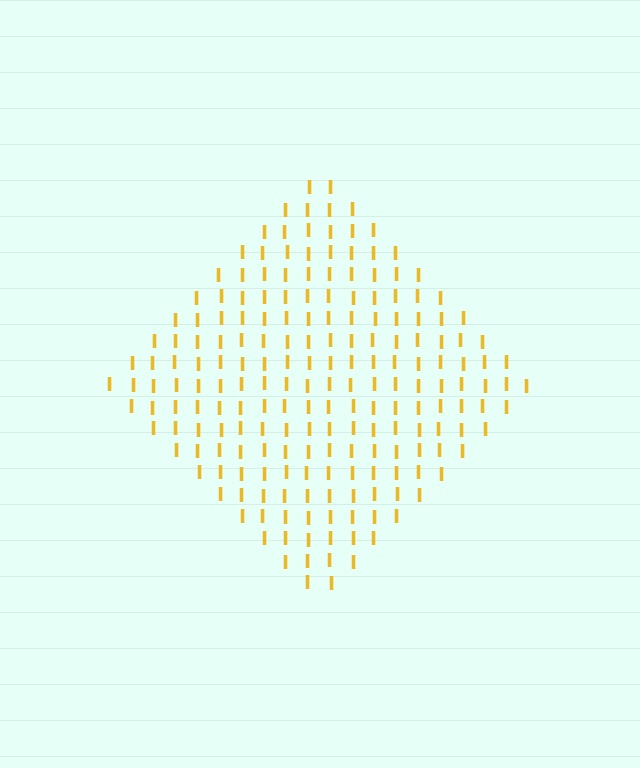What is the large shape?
The large shape is a diamond.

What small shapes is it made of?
It is made of small letter I's.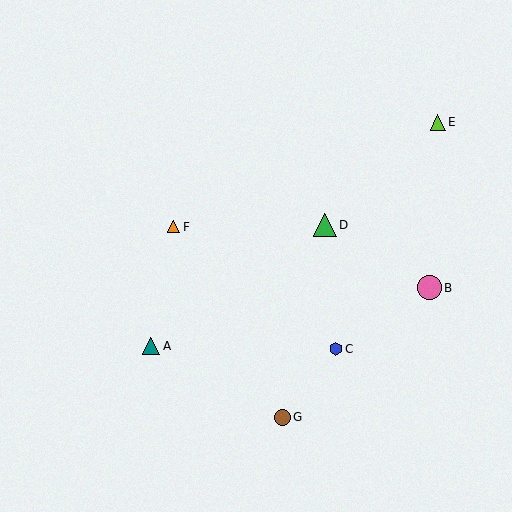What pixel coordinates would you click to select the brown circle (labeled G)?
Click at (282, 417) to select the brown circle G.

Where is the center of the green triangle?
The center of the green triangle is at (325, 225).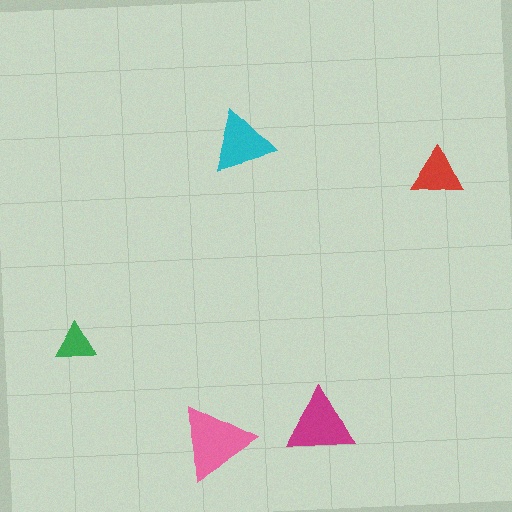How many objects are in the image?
There are 5 objects in the image.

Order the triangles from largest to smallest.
the pink one, the magenta one, the cyan one, the red one, the green one.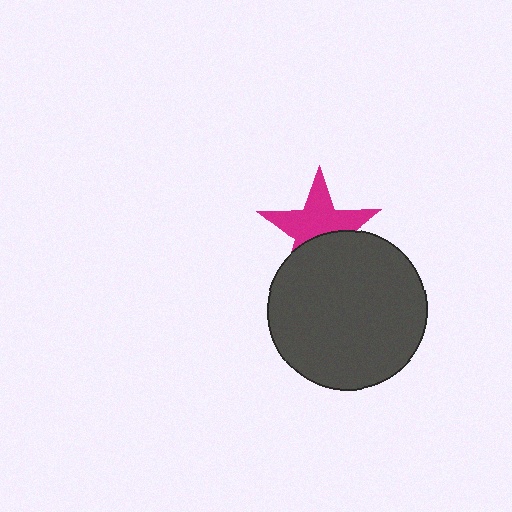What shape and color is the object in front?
The object in front is a dark gray circle.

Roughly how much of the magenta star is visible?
About half of it is visible (roughly 60%).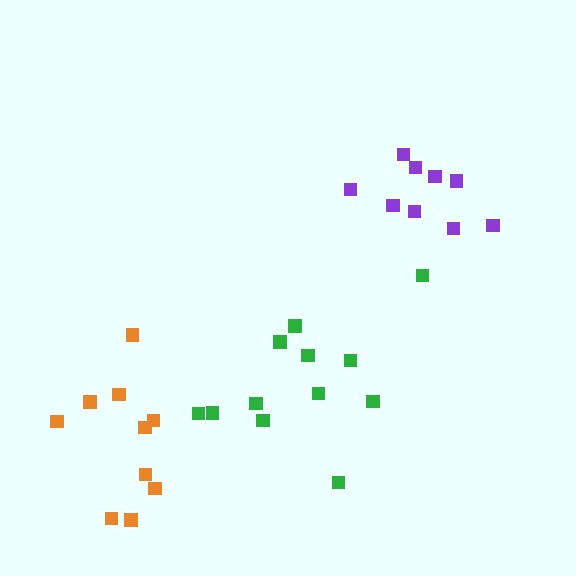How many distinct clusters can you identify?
There are 3 distinct clusters.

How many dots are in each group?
Group 1: 9 dots, Group 2: 10 dots, Group 3: 12 dots (31 total).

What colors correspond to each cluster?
The clusters are colored: purple, orange, green.